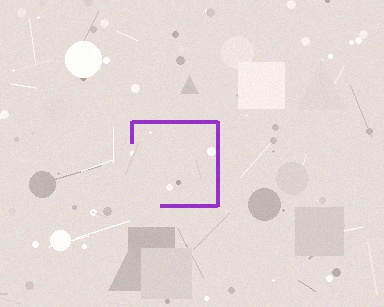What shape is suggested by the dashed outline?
The dashed outline suggests a square.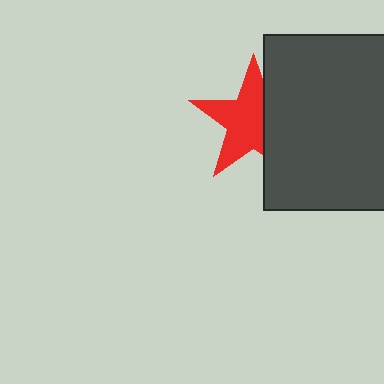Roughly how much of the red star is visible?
Most of it is visible (roughly 65%).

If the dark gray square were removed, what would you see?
You would see the complete red star.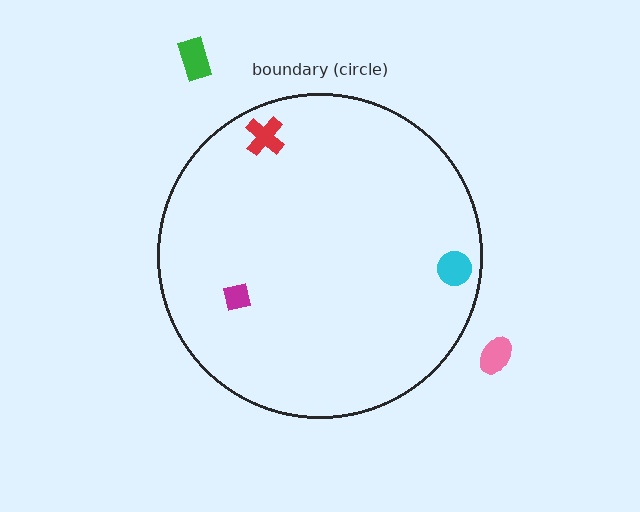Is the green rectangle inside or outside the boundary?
Outside.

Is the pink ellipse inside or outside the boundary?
Outside.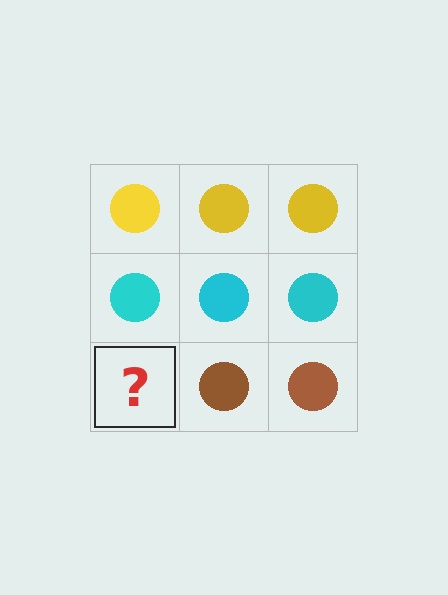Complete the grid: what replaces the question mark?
The question mark should be replaced with a brown circle.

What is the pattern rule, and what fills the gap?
The rule is that each row has a consistent color. The gap should be filled with a brown circle.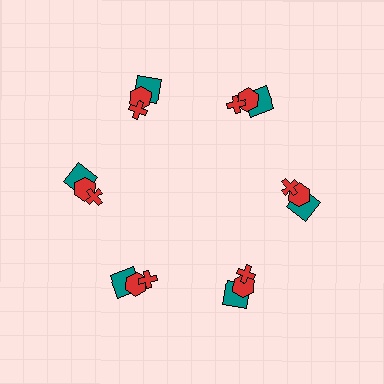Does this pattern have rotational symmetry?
Yes, this pattern has 6-fold rotational symmetry. It looks the same after rotating 60 degrees around the center.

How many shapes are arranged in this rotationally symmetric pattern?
There are 18 shapes, arranged in 6 groups of 3.